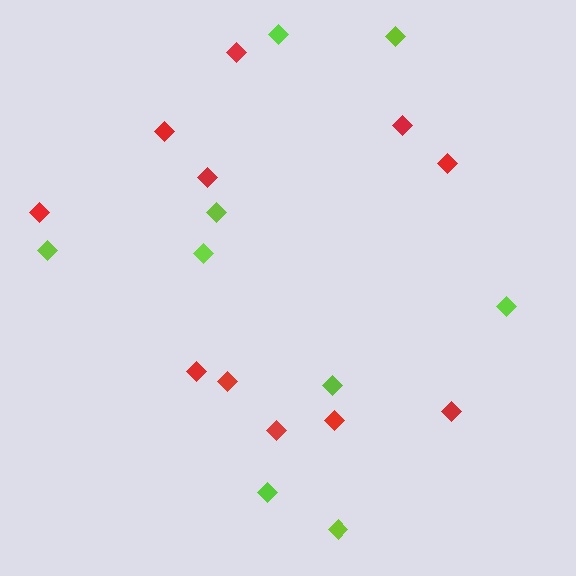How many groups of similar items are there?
There are 2 groups: one group of red diamonds (11) and one group of lime diamonds (9).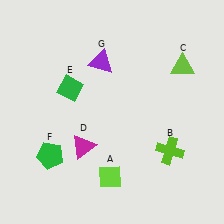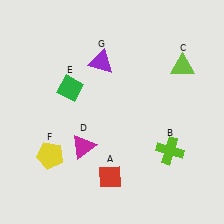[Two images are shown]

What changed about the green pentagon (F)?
In Image 1, F is green. In Image 2, it changed to yellow.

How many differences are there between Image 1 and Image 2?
There are 2 differences between the two images.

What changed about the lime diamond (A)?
In Image 1, A is lime. In Image 2, it changed to red.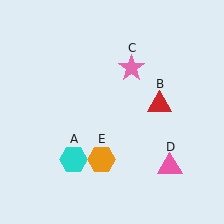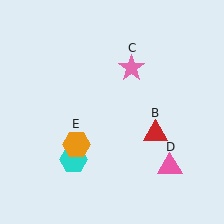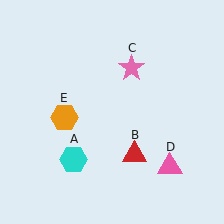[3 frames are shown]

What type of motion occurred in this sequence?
The red triangle (object B), orange hexagon (object E) rotated clockwise around the center of the scene.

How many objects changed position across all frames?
2 objects changed position: red triangle (object B), orange hexagon (object E).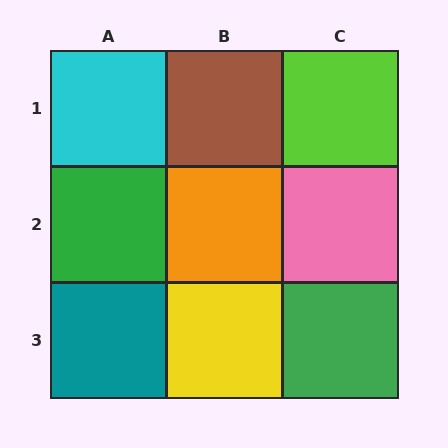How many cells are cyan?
1 cell is cyan.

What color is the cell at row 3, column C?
Green.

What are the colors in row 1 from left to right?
Cyan, brown, lime.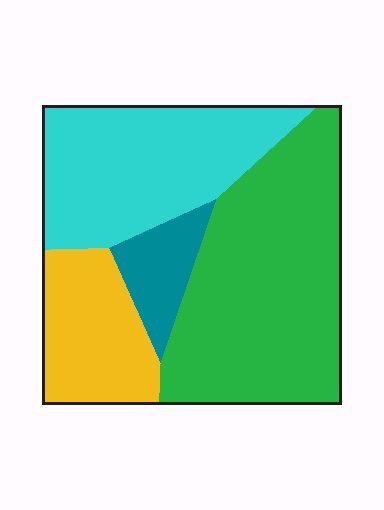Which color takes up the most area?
Green, at roughly 45%.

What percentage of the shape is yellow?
Yellow takes up less than a quarter of the shape.